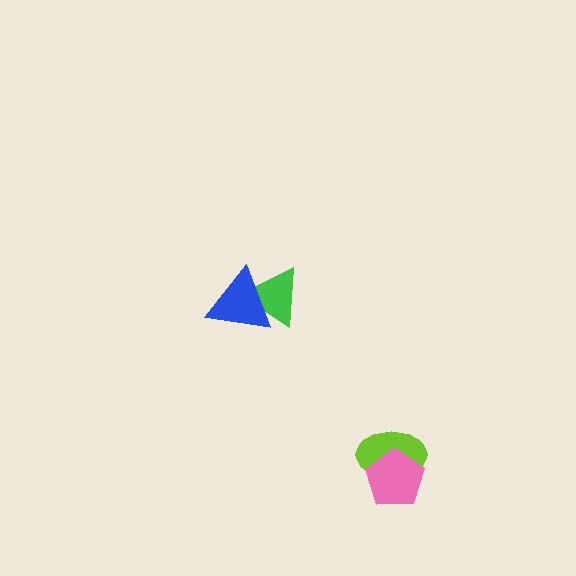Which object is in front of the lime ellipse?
The pink pentagon is in front of the lime ellipse.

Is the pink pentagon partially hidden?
No, no other shape covers it.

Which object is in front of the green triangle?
The blue triangle is in front of the green triangle.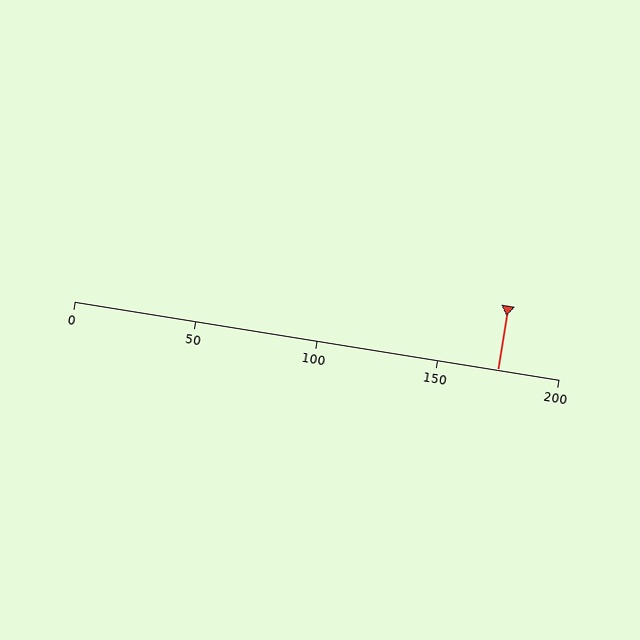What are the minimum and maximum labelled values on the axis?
The axis runs from 0 to 200.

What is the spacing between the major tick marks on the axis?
The major ticks are spaced 50 apart.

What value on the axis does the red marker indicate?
The marker indicates approximately 175.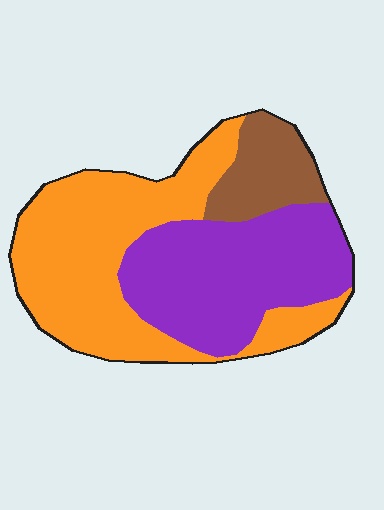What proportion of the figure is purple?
Purple covers around 40% of the figure.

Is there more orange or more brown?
Orange.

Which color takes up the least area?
Brown, at roughly 15%.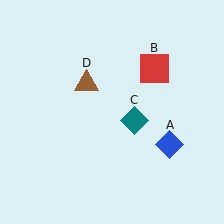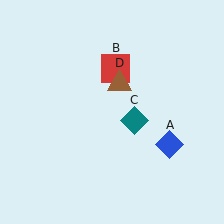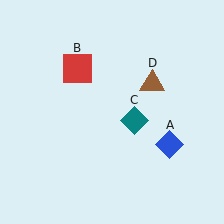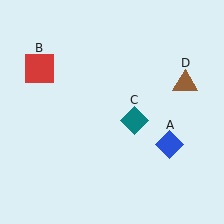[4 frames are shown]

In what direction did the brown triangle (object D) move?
The brown triangle (object D) moved right.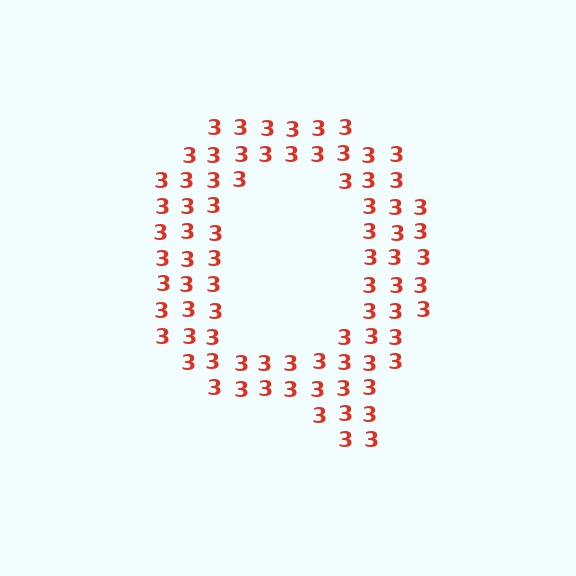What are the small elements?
The small elements are digit 3's.